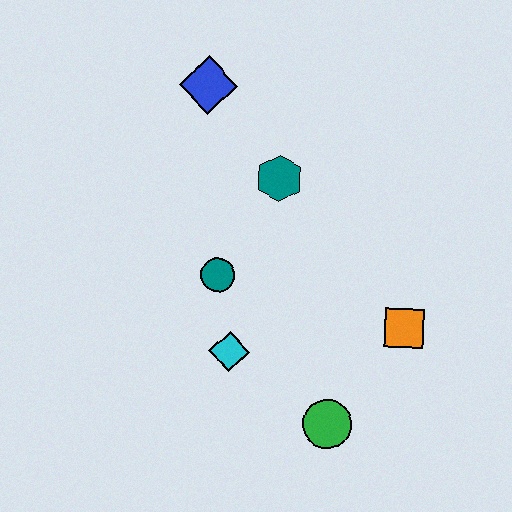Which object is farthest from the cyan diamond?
The blue diamond is farthest from the cyan diamond.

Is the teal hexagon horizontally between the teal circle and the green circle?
Yes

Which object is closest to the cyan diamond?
The teal circle is closest to the cyan diamond.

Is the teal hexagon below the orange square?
No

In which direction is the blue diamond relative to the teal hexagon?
The blue diamond is above the teal hexagon.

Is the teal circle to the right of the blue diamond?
Yes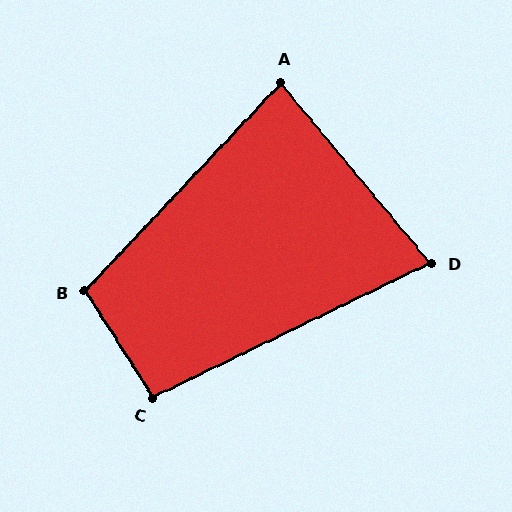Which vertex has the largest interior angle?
B, at approximately 104 degrees.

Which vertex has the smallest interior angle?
D, at approximately 76 degrees.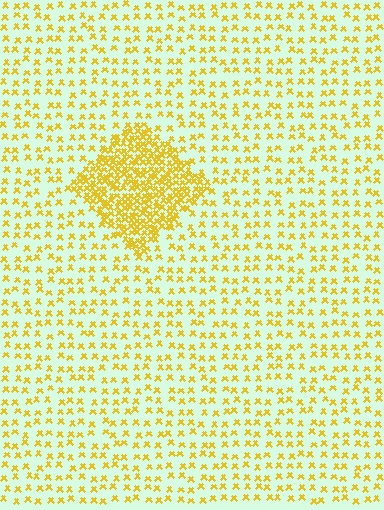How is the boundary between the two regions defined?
The boundary is defined by a change in element density (approximately 2.9x ratio). All elements are the same color, size, and shape.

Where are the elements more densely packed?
The elements are more densely packed inside the diamond boundary.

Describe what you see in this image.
The image contains small yellow elements arranged at two different densities. A diamond-shaped region is visible where the elements are more densely packed than the surrounding area.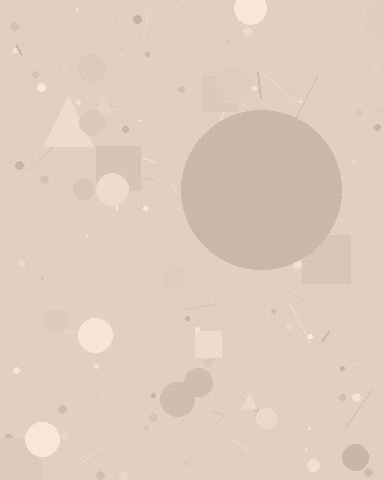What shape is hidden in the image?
A circle is hidden in the image.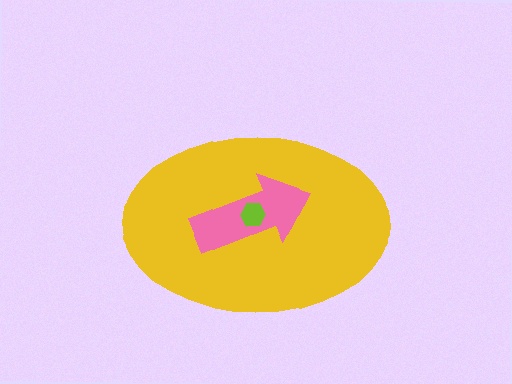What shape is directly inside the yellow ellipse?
The pink arrow.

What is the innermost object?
The lime hexagon.